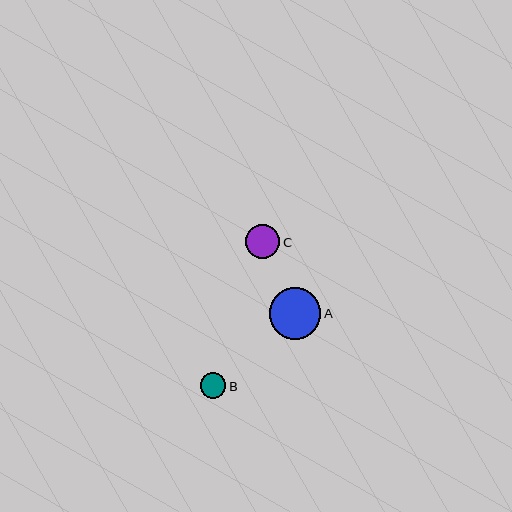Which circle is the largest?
Circle A is the largest with a size of approximately 52 pixels.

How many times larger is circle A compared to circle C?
Circle A is approximately 1.5 times the size of circle C.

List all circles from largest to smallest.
From largest to smallest: A, C, B.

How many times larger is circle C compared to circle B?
Circle C is approximately 1.3 times the size of circle B.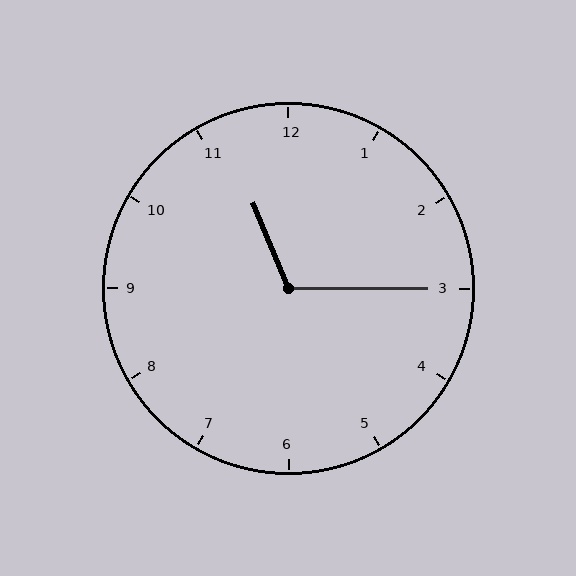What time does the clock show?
11:15.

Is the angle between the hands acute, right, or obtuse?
It is obtuse.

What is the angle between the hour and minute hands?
Approximately 112 degrees.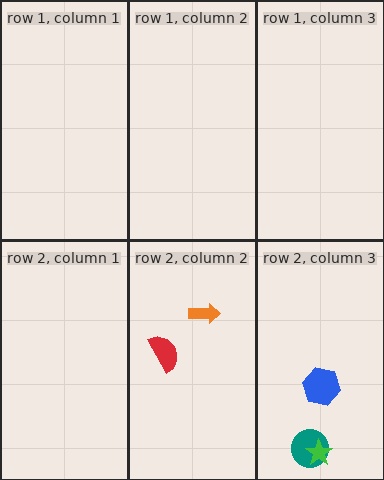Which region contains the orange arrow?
The row 2, column 2 region.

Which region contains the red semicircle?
The row 2, column 2 region.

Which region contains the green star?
The row 2, column 3 region.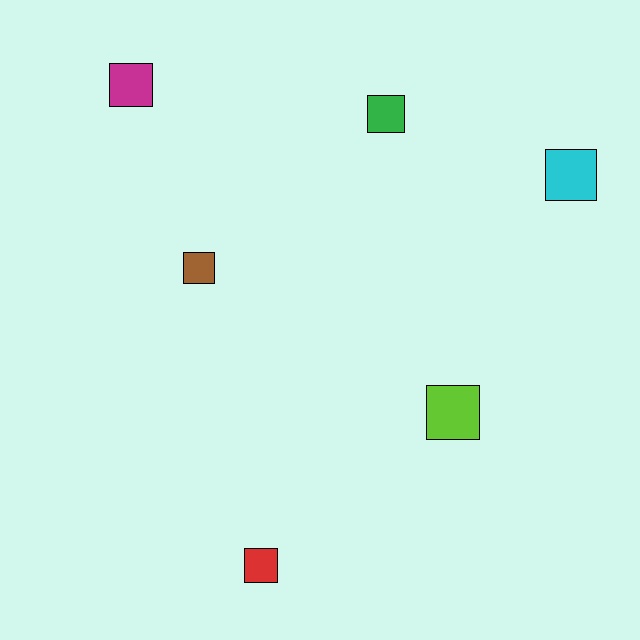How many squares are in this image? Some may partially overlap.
There are 6 squares.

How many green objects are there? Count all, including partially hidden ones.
There is 1 green object.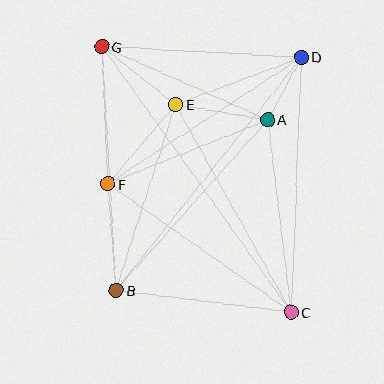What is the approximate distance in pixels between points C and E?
The distance between C and E is approximately 238 pixels.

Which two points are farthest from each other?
Points C and G are farthest from each other.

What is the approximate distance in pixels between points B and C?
The distance between B and C is approximately 176 pixels.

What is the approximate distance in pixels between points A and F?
The distance between A and F is approximately 172 pixels.